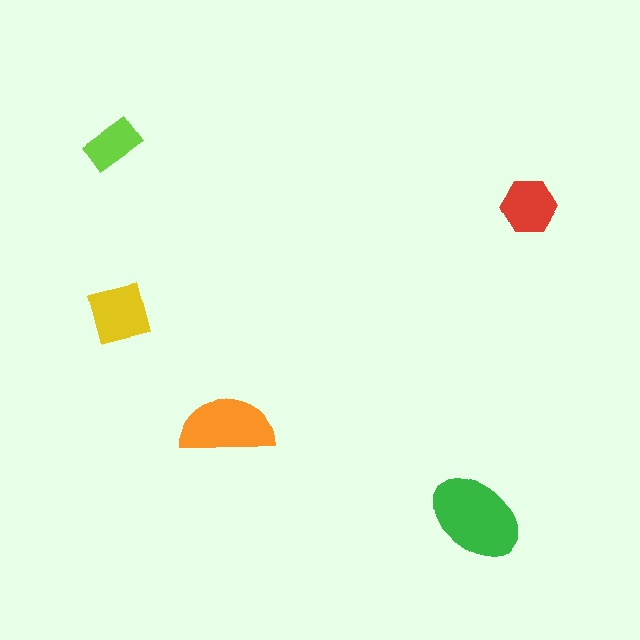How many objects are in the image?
There are 5 objects in the image.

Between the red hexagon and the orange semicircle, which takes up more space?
The orange semicircle.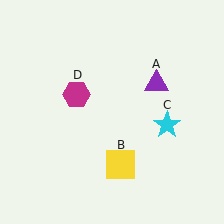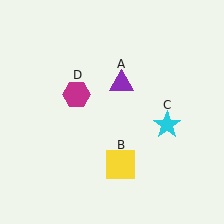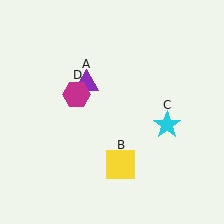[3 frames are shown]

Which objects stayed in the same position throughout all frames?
Yellow square (object B) and cyan star (object C) and magenta hexagon (object D) remained stationary.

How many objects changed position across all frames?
1 object changed position: purple triangle (object A).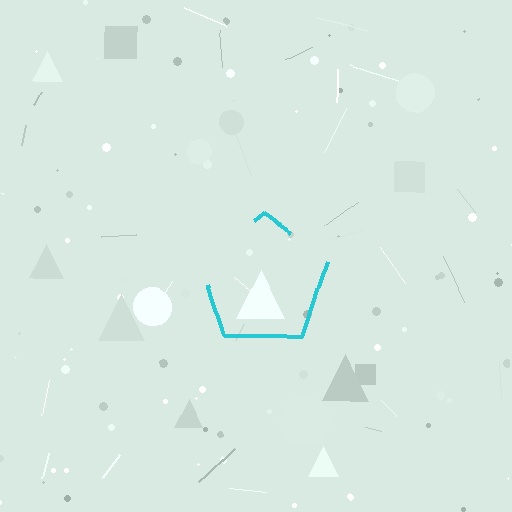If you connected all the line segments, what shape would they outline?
They would outline a pentagon.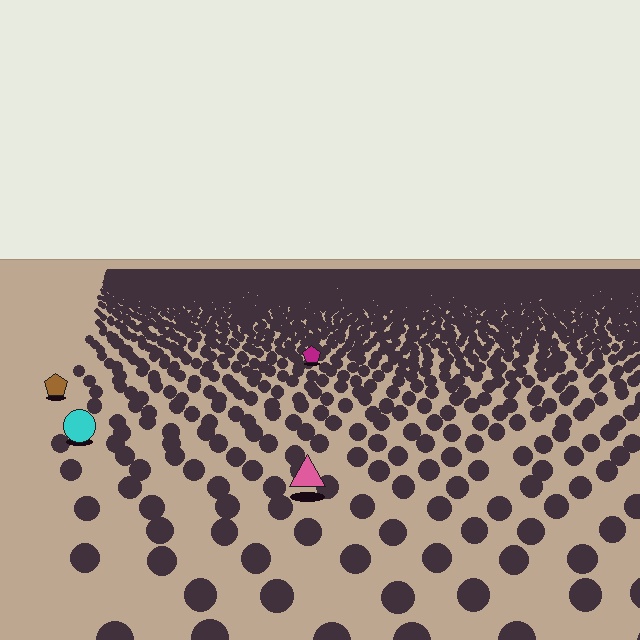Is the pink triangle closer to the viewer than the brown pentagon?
Yes. The pink triangle is closer — you can tell from the texture gradient: the ground texture is coarser near it.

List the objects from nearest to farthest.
From nearest to farthest: the pink triangle, the cyan circle, the brown pentagon, the magenta pentagon.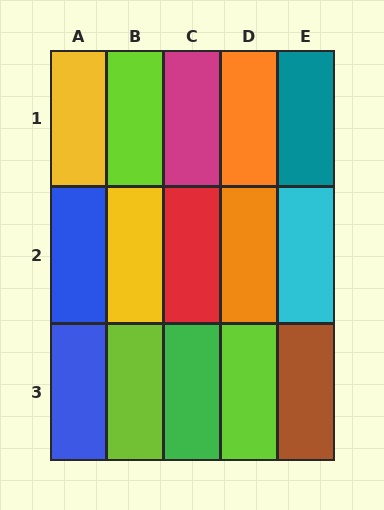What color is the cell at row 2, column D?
Orange.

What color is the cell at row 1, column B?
Lime.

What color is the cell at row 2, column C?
Red.